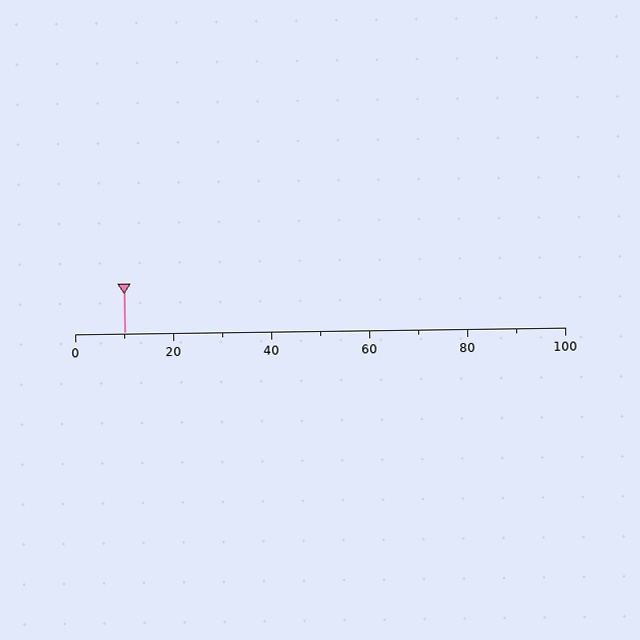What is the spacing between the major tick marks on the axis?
The major ticks are spaced 20 apart.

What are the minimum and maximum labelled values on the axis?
The axis runs from 0 to 100.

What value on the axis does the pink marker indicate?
The marker indicates approximately 10.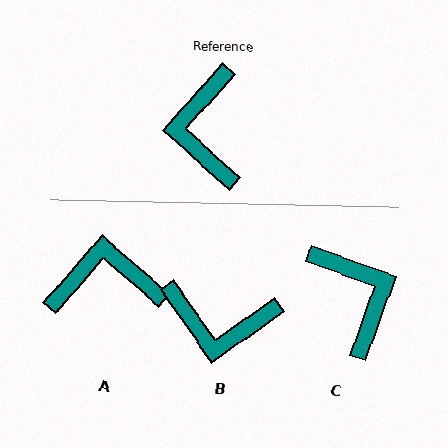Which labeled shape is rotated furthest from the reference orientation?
C, about 158 degrees away.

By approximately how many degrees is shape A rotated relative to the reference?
Approximately 89 degrees clockwise.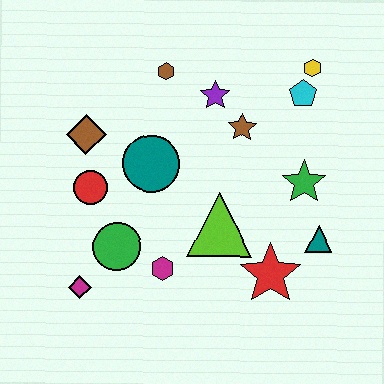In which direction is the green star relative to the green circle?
The green star is to the right of the green circle.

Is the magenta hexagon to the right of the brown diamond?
Yes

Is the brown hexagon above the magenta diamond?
Yes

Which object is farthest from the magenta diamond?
The yellow hexagon is farthest from the magenta diamond.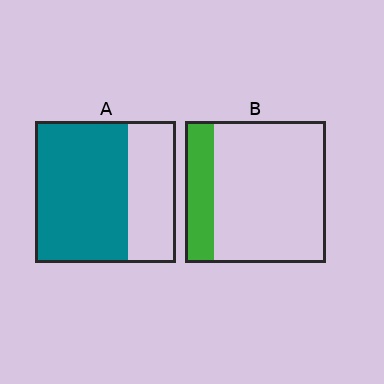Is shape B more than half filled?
No.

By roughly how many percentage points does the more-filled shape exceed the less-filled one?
By roughly 45 percentage points (A over B).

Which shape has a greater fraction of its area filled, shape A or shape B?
Shape A.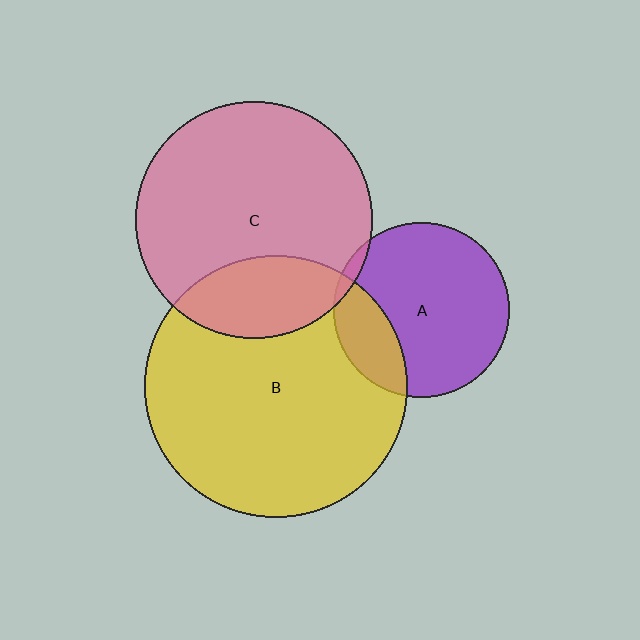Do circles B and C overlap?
Yes.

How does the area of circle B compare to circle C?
Approximately 1.2 times.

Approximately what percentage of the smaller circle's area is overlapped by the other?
Approximately 25%.